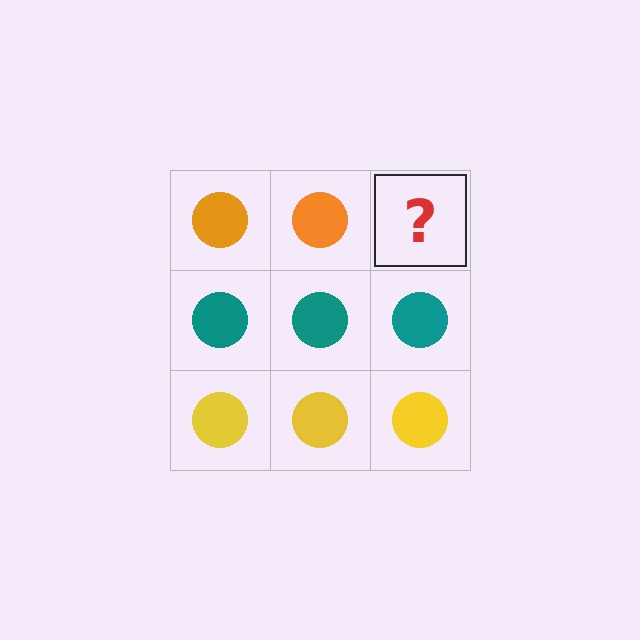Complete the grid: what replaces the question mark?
The question mark should be replaced with an orange circle.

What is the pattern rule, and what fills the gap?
The rule is that each row has a consistent color. The gap should be filled with an orange circle.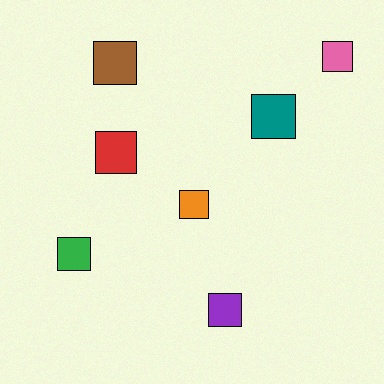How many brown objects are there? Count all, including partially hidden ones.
There is 1 brown object.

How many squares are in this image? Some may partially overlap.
There are 7 squares.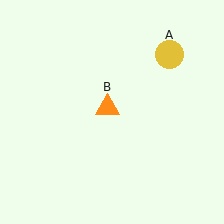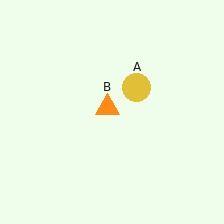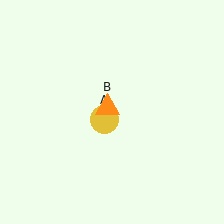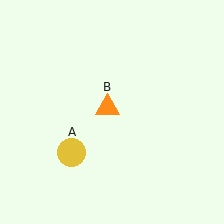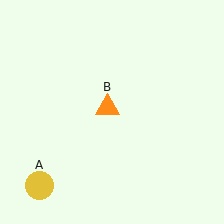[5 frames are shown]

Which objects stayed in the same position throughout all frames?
Orange triangle (object B) remained stationary.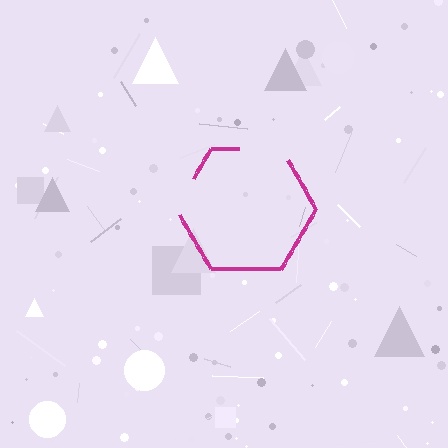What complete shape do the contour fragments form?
The contour fragments form a hexagon.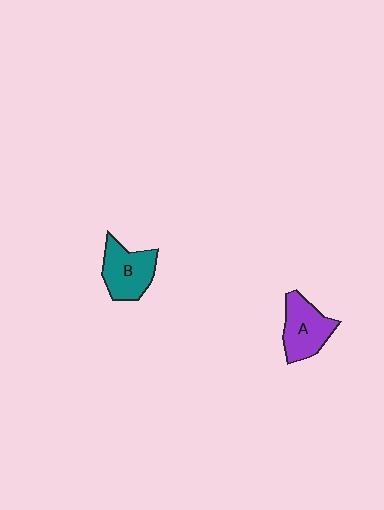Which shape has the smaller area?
Shape B (teal).